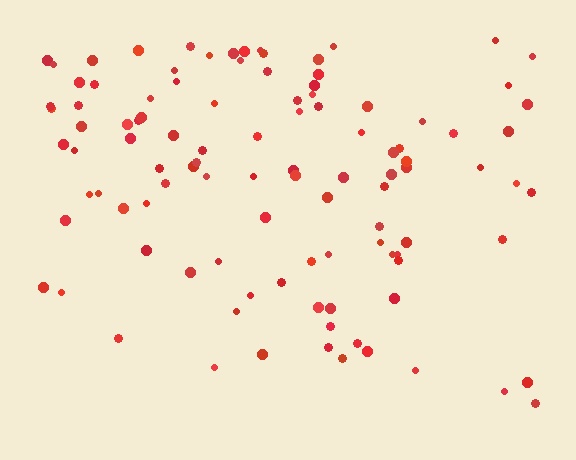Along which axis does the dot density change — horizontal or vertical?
Vertical.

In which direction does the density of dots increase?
From bottom to top, with the top side densest.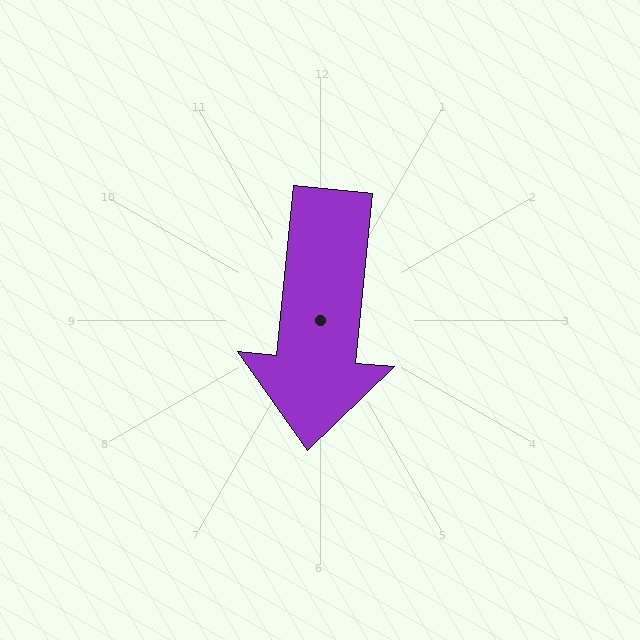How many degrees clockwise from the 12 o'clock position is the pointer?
Approximately 186 degrees.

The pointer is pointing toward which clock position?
Roughly 6 o'clock.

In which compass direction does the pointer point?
South.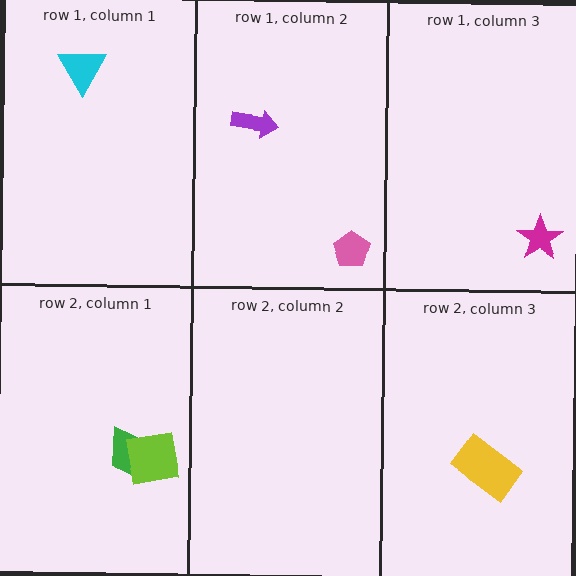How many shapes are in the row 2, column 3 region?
1.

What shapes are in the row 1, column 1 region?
The cyan triangle.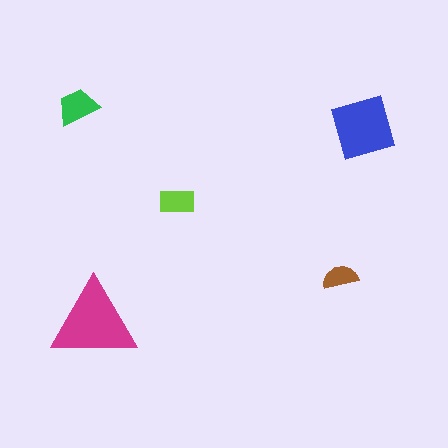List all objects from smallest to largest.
The brown semicircle, the lime rectangle, the green trapezoid, the blue diamond, the magenta triangle.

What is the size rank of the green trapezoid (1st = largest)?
3rd.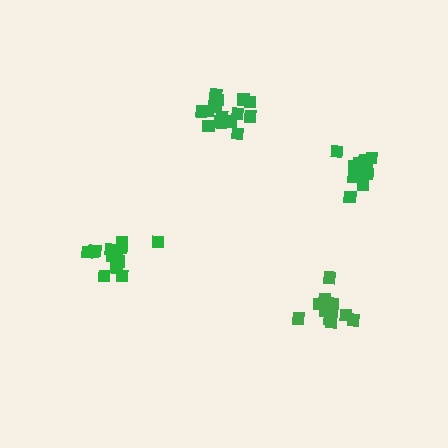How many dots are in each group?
Group 1: 14 dots, Group 2: 13 dots, Group 3: 15 dots, Group 4: 12 dots (54 total).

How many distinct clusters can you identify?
There are 4 distinct clusters.